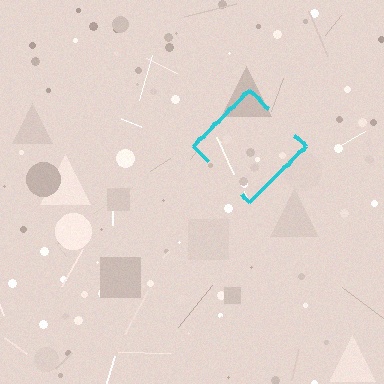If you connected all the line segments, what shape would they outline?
They would outline a diamond.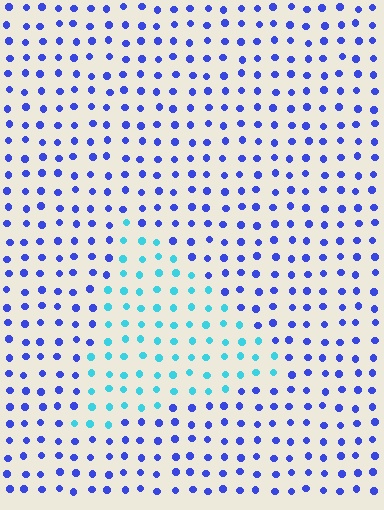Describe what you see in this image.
The image is filled with small blue elements in a uniform arrangement. A triangle-shaped region is visible where the elements are tinted to a slightly different hue, forming a subtle color boundary.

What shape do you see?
I see a triangle.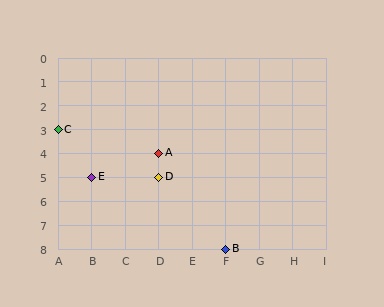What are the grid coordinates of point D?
Point D is at grid coordinates (D, 5).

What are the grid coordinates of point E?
Point E is at grid coordinates (B, 5).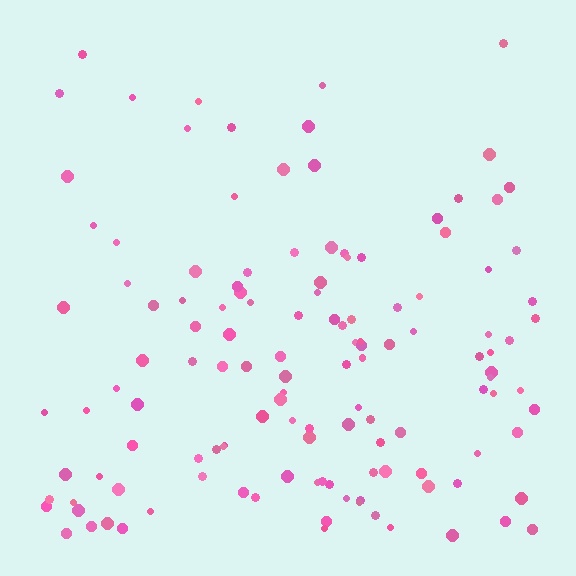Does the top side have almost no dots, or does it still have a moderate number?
Still a moderate number, just noticeably fewer than the bottom.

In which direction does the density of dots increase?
From top to bottom, with the bottom side densest.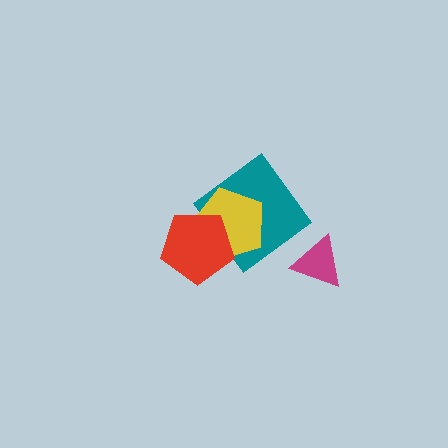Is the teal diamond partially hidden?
Yes, it is partially covered by another shape.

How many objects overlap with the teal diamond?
2 objects overlap with the teal diamond.